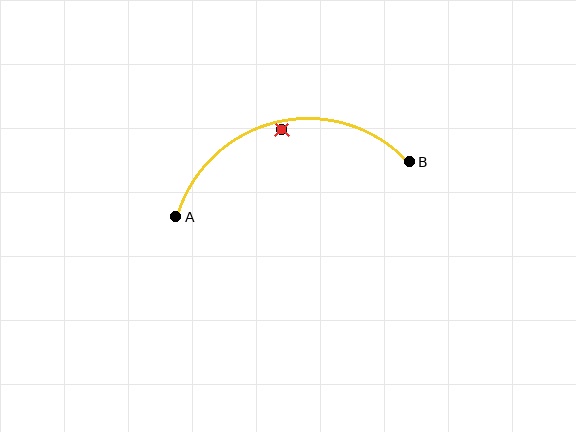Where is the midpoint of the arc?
The arc midpoint is the point on the curve farthest from the straight line joining A and B. It sits above that line.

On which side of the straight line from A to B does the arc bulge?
The arc bulges above the straight line connecting A and B.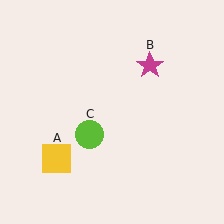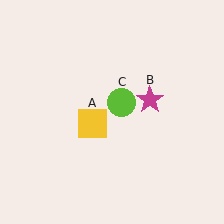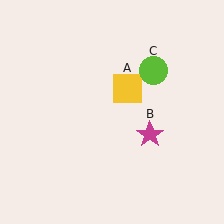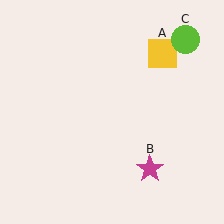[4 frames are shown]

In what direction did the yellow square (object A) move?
The yellow square (object A) moved up and to the right.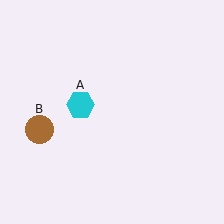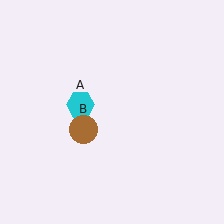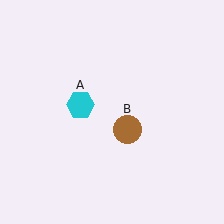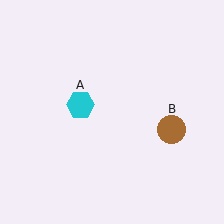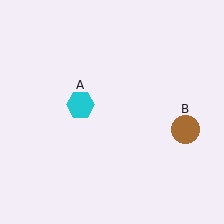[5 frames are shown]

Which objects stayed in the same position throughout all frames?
Cyan hexagon (object A) remained stationary.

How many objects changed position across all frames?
1 object changed position: brown circle (object B).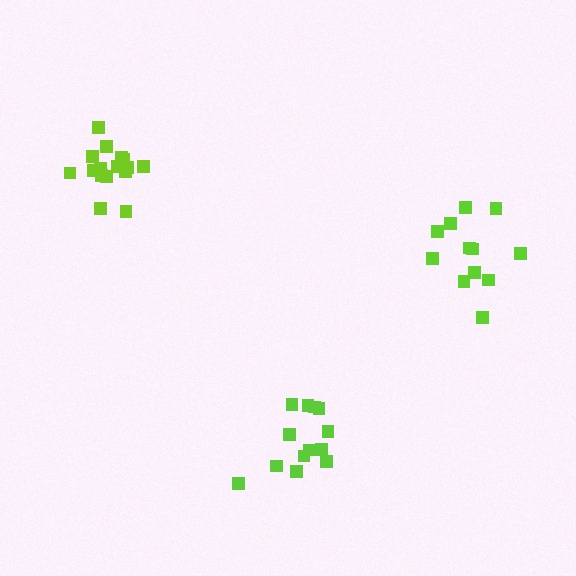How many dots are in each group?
Group 1: 16 dots, Group 2: 13 dots, Group 3: 12 dots (41 total).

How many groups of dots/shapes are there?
There are 3 groups.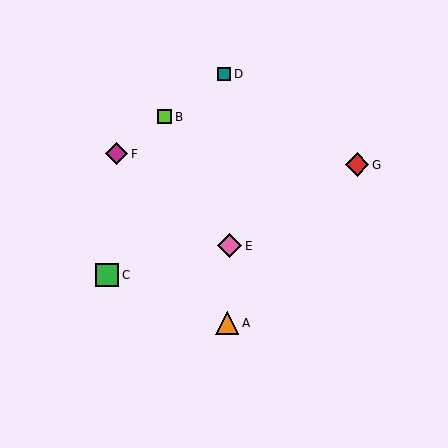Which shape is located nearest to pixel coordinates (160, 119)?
The lime square (labeled B) at (165, 117) is nearest to that location.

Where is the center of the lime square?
The center of the lime square is at (165, 117).